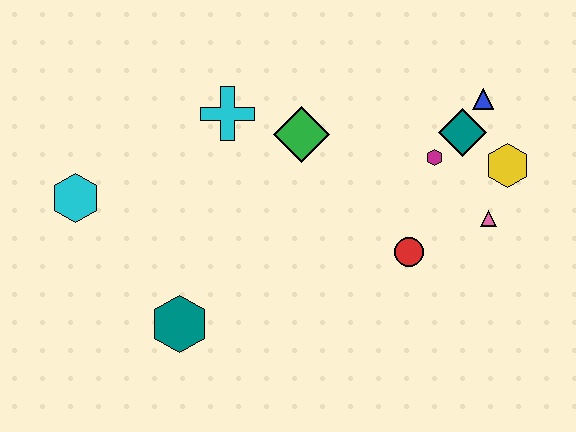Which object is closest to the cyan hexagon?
The teal hexagon is closest to the cyan hexagon.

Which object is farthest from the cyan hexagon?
The yellow hexagon is farthest from the cyan hexagon.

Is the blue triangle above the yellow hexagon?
Yes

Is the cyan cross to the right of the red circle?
No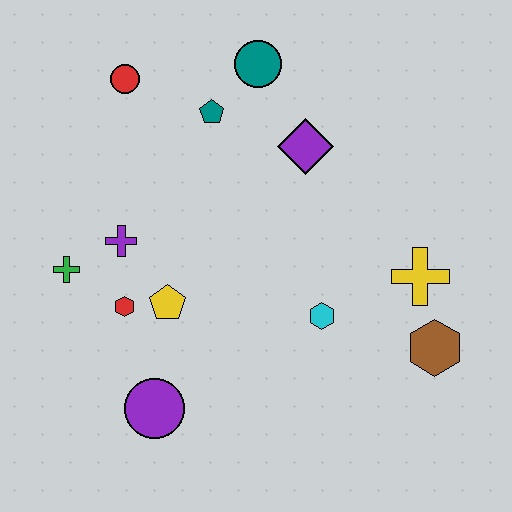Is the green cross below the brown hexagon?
No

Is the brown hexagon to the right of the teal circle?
Yes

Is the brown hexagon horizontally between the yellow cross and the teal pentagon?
No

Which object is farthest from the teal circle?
The purple circle is farthest from the teal circle.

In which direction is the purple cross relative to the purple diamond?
The purple cross is to the left of the purple diamond.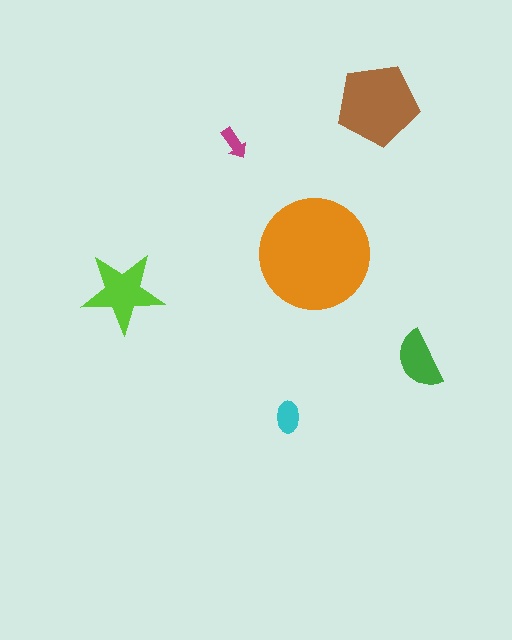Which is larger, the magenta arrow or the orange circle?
The orange circle.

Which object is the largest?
The orange circle.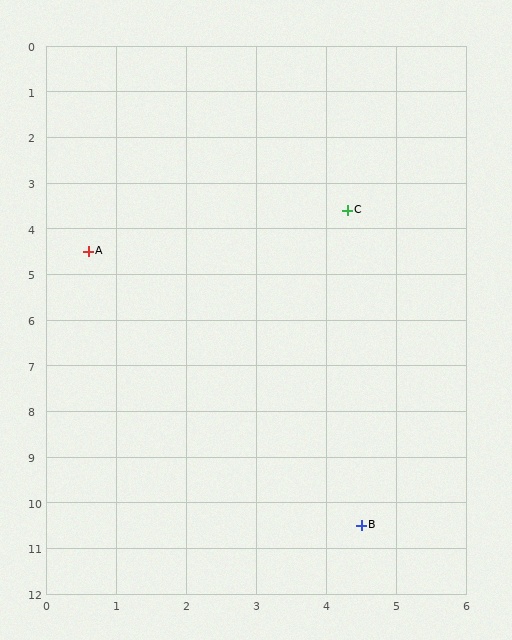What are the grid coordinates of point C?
Point C is at approximately (4.3, 3.6).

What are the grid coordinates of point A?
Point A is at approximately (0.6, 4.5).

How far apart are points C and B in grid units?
Points C and B are about 6.9 grid units apart.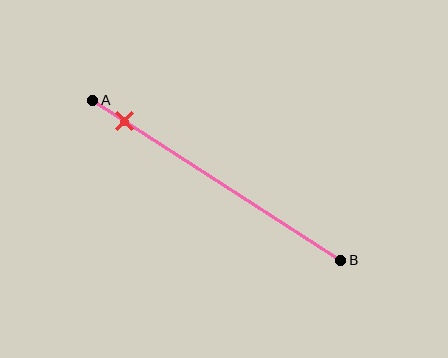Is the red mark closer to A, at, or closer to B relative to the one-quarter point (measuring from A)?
The red mark is closer to point A than the one-quarter point of segment AB.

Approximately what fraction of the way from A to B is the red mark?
The red mark is approximately 15% of the way from A to B.